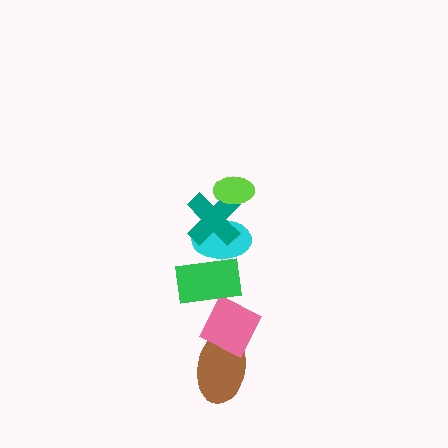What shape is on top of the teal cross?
The lime ellipse is on top of the teal cross.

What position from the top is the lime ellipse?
The lime ellipse is 1st from the top.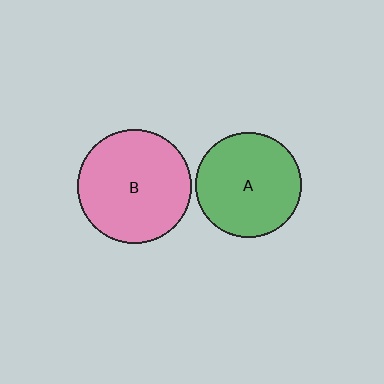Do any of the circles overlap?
No, none of the circles overlap.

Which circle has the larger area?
Circle B (pink).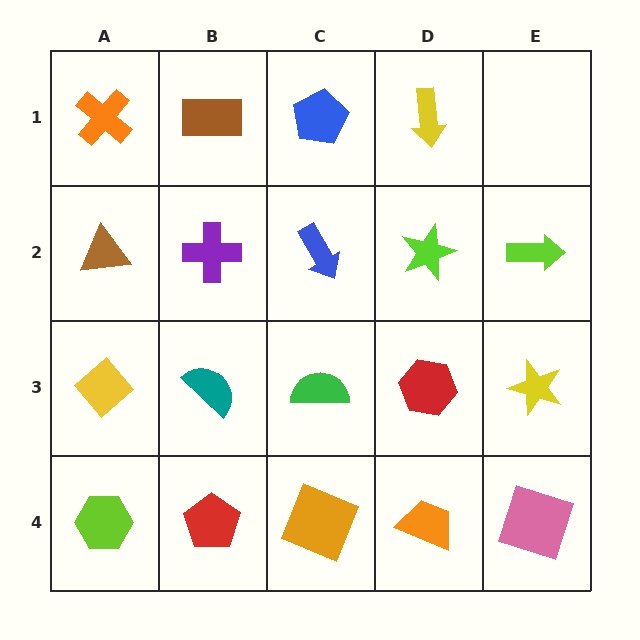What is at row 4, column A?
A lime hexagon.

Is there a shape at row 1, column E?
No, that cell is empty.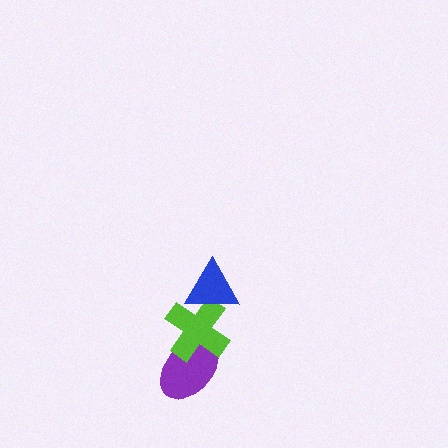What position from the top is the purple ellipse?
The purple ellipse is 3rd from the top.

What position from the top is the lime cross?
The lime cross is 2nd from the top.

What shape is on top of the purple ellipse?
The lime cross is on top of the purple ellipse.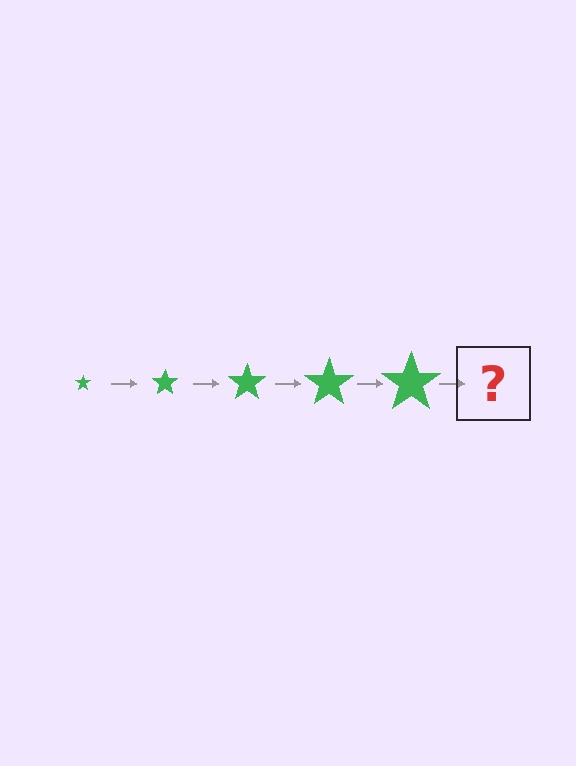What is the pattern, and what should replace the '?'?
The pattern is that the star gets progressively larger each step. The '?' should be a green star, larger than the previous one.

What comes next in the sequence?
The next element should be a green star, larger than the previous one.